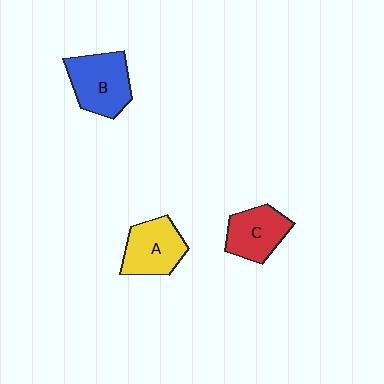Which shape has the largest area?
Shape B (blue).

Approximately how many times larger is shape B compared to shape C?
Approximately 1.2 times.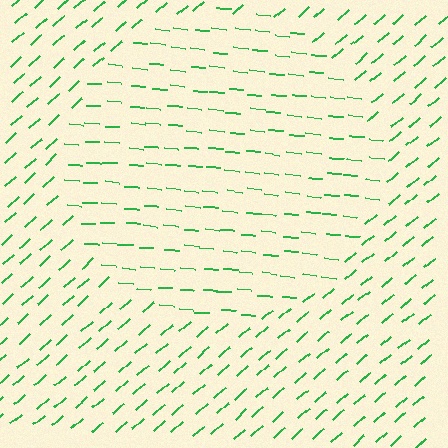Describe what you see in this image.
The image is filled with small green line segments. A circle region in the image has lines oriented differently from the surrounding lines, creating a visible texture boundary.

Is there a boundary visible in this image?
Yes, there is a texture boundary formed by a change in line orientation.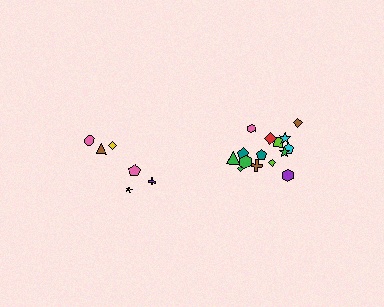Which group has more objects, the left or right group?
The right group.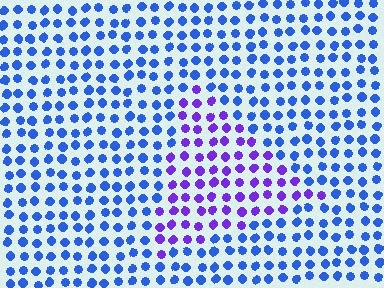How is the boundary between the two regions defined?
The boundary is defined purely by a slight shift in hue (about 44 degrees). Spacing, size, and orientation are identical on both sides.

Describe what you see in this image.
The image is filled with small blue elements in a uniform arrangement. A triangle-shaped region is visible where the elements are tinted to a slightly different hue, forming a subtle color boundary.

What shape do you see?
I see a triangle.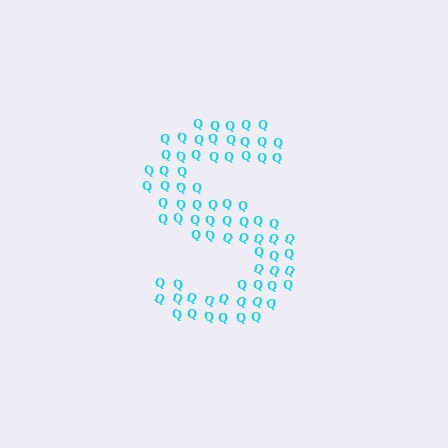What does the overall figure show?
The overall figure shows the letter S.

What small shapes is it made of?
It is made of small letter Q's.